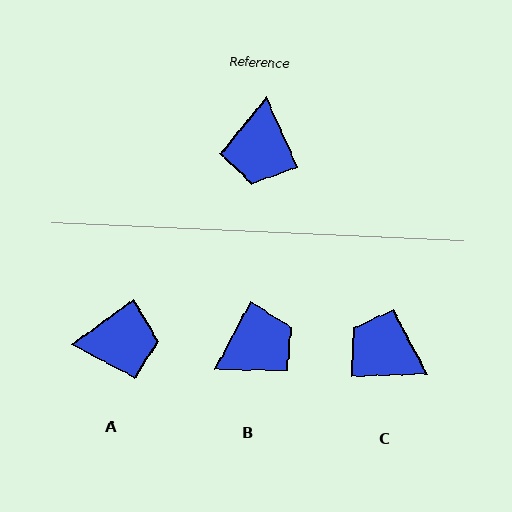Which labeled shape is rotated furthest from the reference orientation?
B, about 128 degrees away.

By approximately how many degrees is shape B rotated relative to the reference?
Approximately 128 degrees counter-clockwise.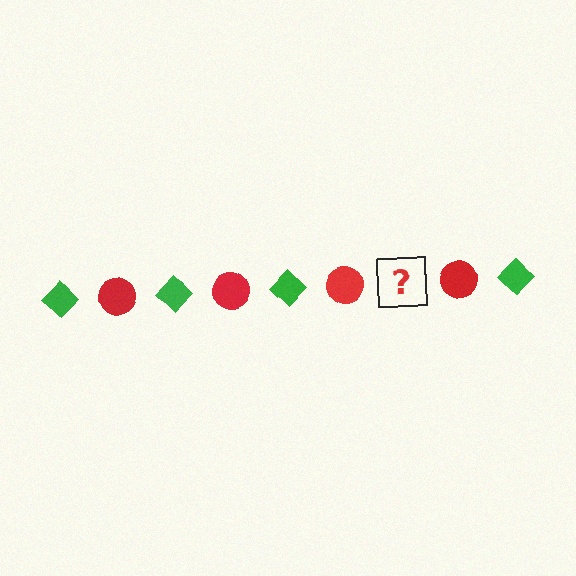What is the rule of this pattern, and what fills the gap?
The rule is that the pattern alternates between green diamond and red circle. The gap should be filled with a green diamond.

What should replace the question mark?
The question mark should be replaced with a green diamond.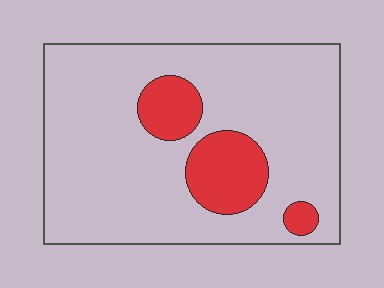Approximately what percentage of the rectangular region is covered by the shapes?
Approximately 15%.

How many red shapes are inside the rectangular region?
3.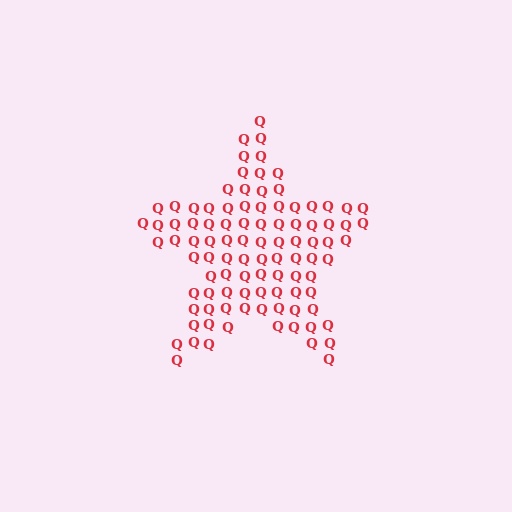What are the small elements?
The small elements are letter Q's.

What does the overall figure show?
The overall figure shows a star.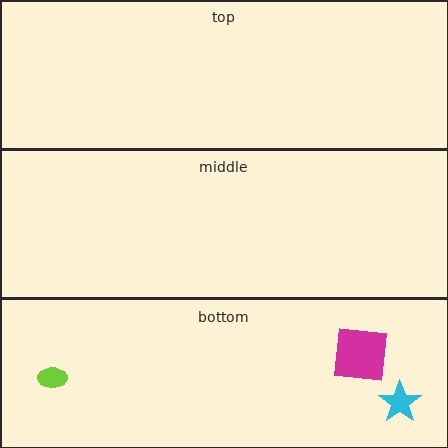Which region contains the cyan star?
The bottom region.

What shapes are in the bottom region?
The magenta square, the lime ellipse, the cyan star.